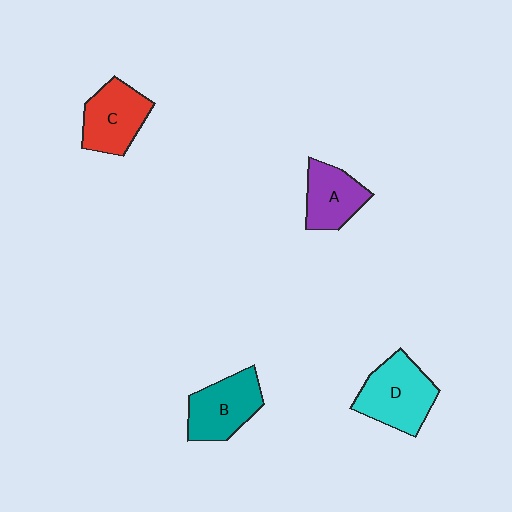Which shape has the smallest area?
Shape A (purple).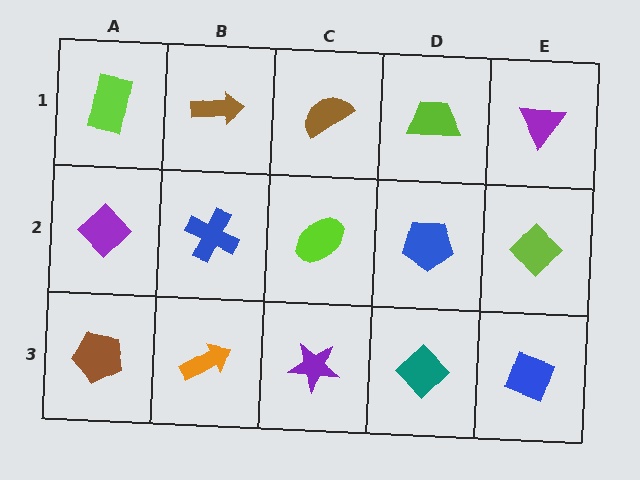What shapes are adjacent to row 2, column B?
A brown arrow (row 1, column B), an orange arrow (row 3, column B), a purple diamond (row 2, column A), a lime ellipse (row 2, column C).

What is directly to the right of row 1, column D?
A purple triangle.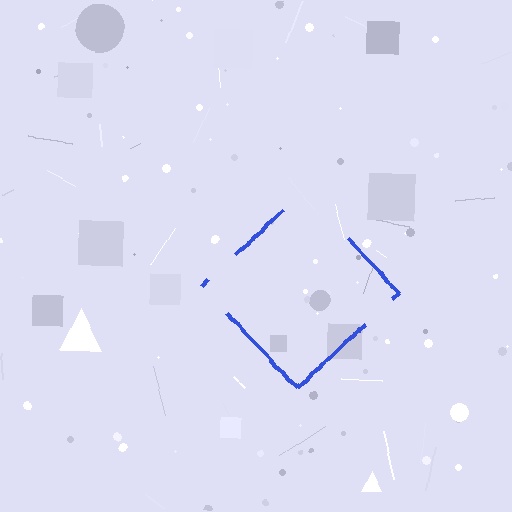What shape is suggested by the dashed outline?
The dashed outline suggests a diamond.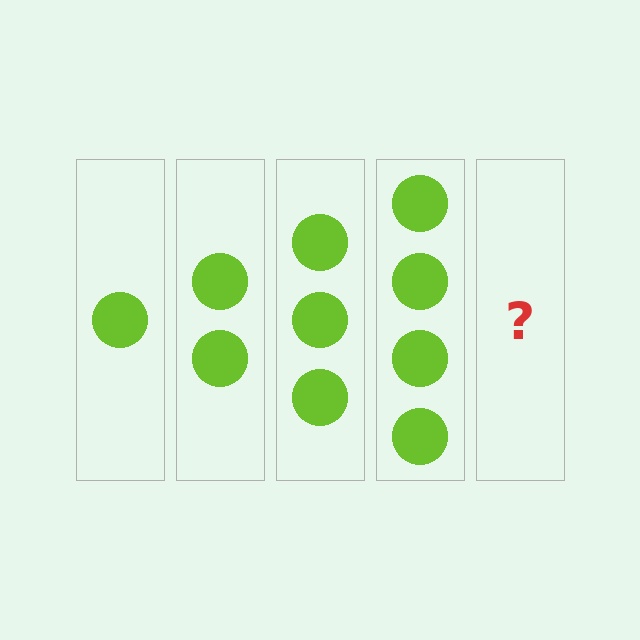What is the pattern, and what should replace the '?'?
The pattern is that each step adds one more circle. The '?' should be 5 circles.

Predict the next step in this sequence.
The next step is 5 circles.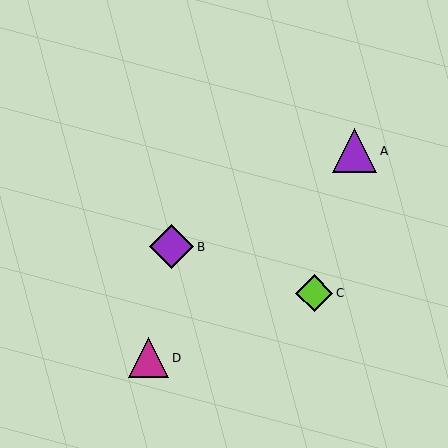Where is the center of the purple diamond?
The center of the purple diamond is at (171, 247).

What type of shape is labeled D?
Shape D is a magenta triangle.